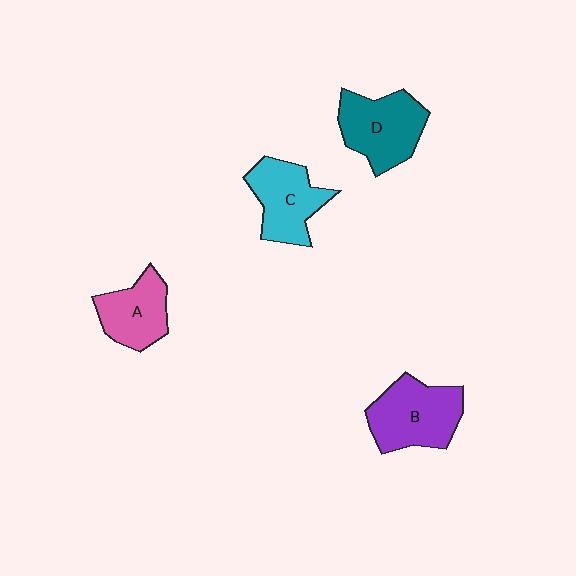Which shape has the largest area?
Shape B (purple).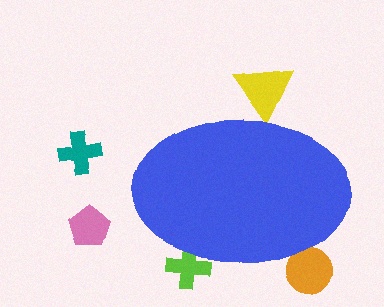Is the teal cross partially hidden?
No, the teal cross is fully visible.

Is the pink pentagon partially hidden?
No, the pink pentagon is fully visible.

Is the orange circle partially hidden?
Yes, the orange circle is partially hidden behind the blue ellipse.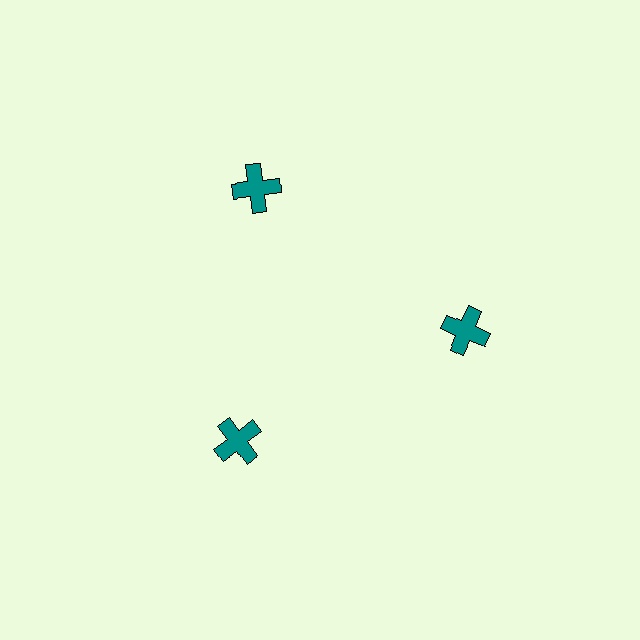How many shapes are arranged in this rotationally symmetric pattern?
There are 3 shapes, arranged in 3 groups of 1.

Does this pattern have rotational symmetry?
Yes, this pattern has 3-fold rotational symmetry. It looks the same after rotating 120 degrees around the center.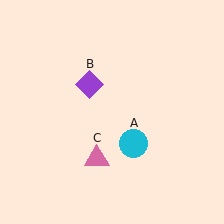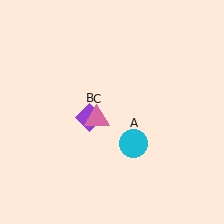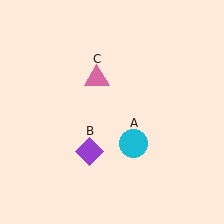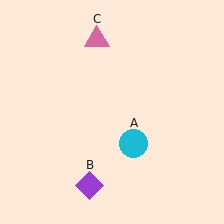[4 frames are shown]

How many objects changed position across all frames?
2 objects changed position: purple diamond (object B), pink triangle (object C).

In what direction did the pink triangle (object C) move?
The pink triangle (object C) moved up.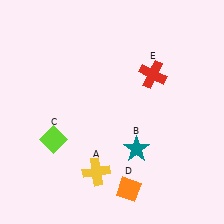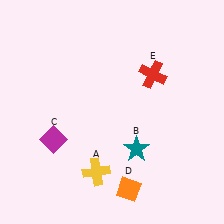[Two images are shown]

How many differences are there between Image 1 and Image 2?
There is 1 difference between the two images.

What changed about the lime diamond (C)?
In Image 1, C is lime. In Image 2, it changed to magenta.